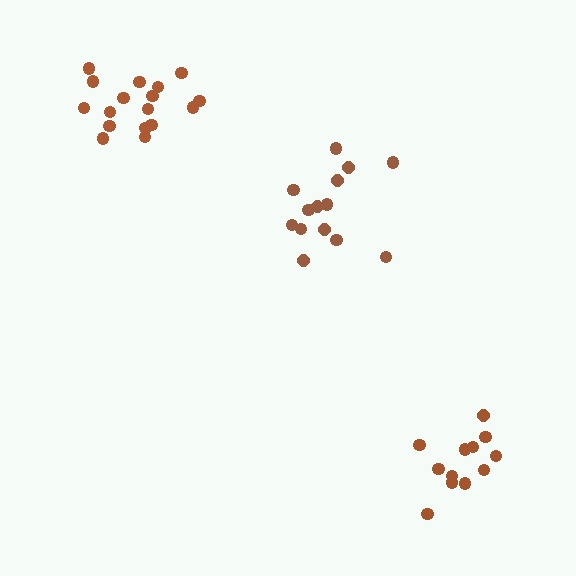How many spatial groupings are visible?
There are 3 spatial groupings.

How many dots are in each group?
Group 1: 17 dots, Group 2: 14 dots, Group 3: 12 dots (43 total).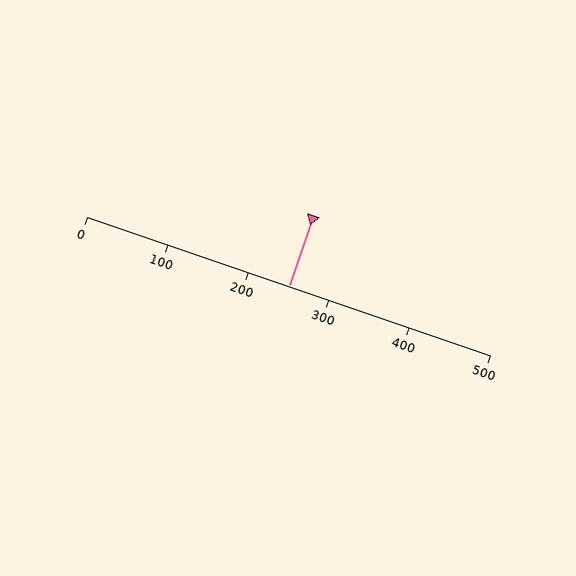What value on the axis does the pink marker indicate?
The marker indicates approximately 250.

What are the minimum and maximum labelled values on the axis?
The axis runs from 0 to 500.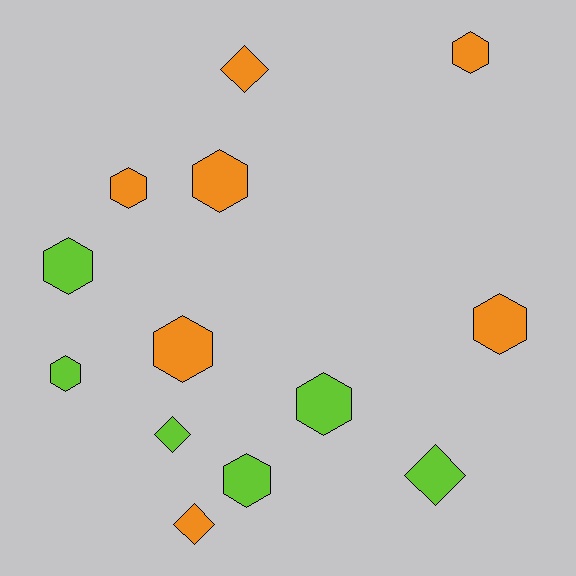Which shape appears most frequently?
Hexagon, with 9 objects.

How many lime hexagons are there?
There are 4 lime hexagons.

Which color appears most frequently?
Orange, with 7 objects.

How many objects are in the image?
There are 13 objects.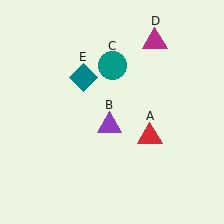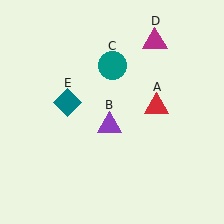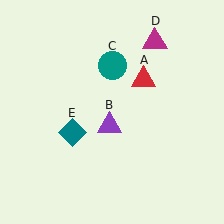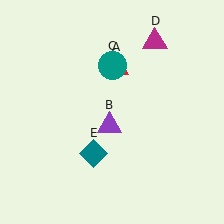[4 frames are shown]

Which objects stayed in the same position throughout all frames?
Purple triangle (object B) and teal circle (object C) and magenta triangle (object D) remained stationary.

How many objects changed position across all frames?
2 objects changed position: red triangle (object A), teal diamond (object E).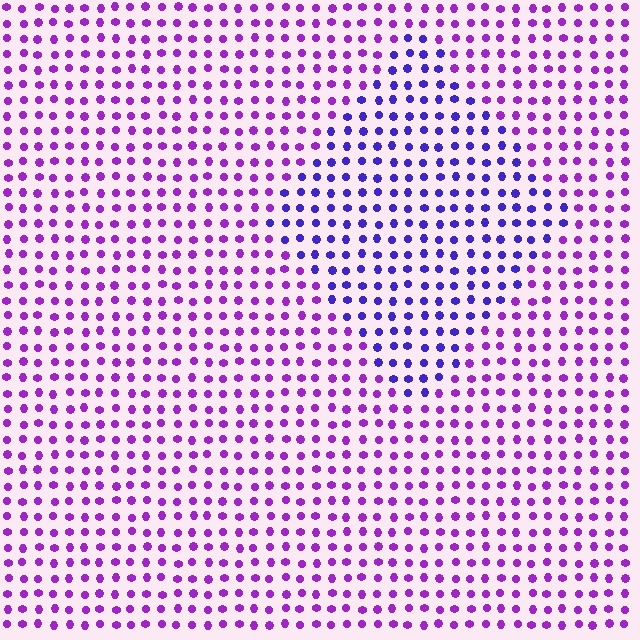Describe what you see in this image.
The image is filled with small purple elements in a uniform arrangement. A diamond-shaped region is visible where the elements are tinted to a slightly different hue, forming a subtle color boundary.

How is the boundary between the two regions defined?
The boundary is defined purely by a slight shift in hue (about 36 degrees). Spacing, size, and orientation are identical on both sides.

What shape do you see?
I see a diamond.